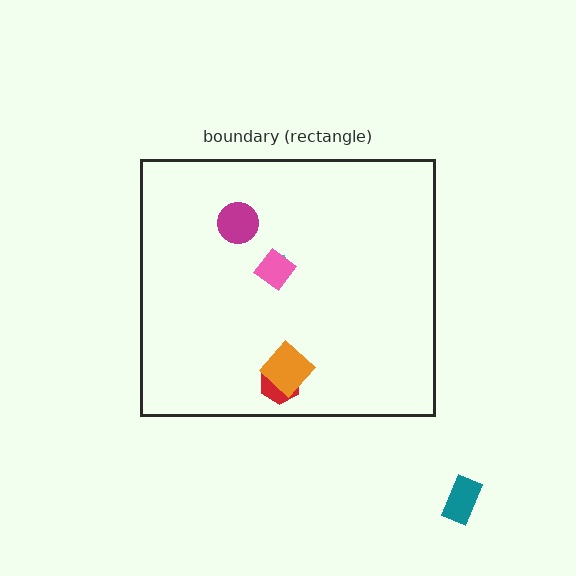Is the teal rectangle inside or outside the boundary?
Outside.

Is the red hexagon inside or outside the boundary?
Inside.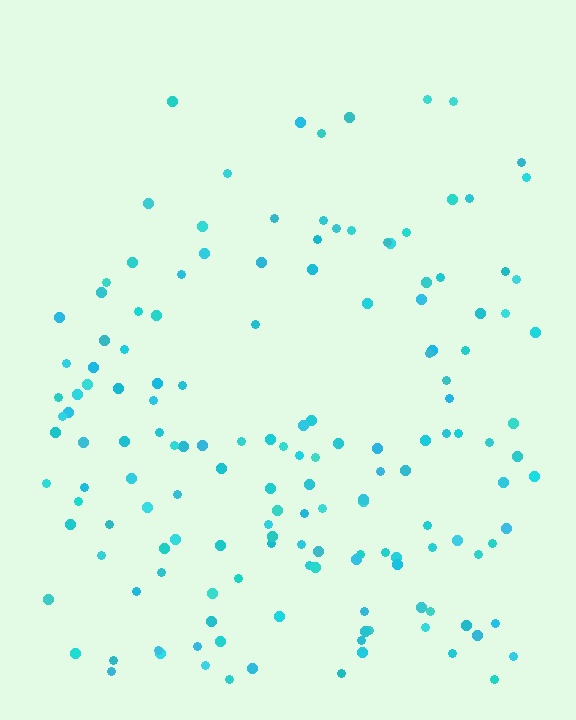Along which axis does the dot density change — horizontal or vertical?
Vertical.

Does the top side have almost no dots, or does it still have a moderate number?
Still a moderate number, just noticeably fewer than the bottom.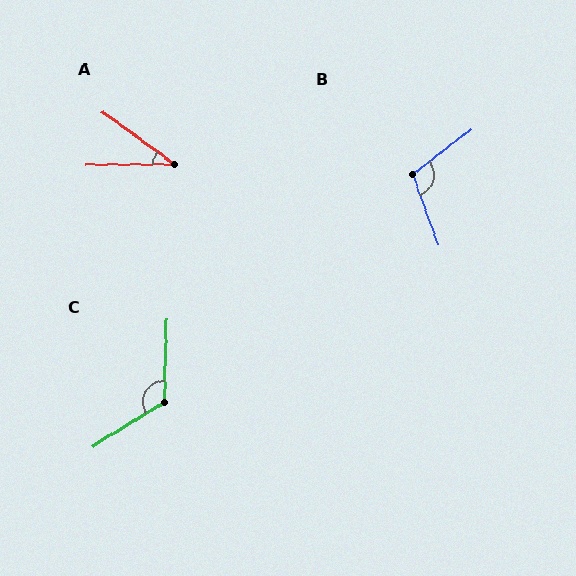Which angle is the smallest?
A, at approximately 37 degrees.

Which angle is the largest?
C, at approximately 123 degrees.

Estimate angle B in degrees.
Approximately 108 degrees.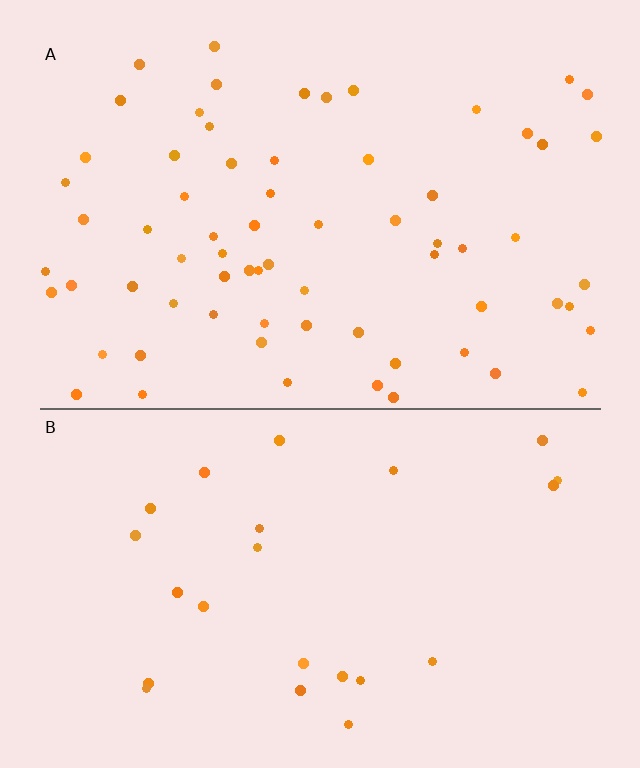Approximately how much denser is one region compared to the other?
Approximately 2.9× — region A over region B.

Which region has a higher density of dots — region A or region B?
A (the top).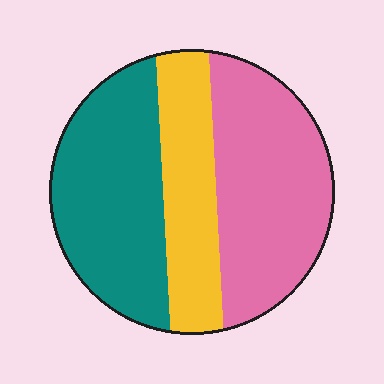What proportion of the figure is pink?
Pink takes up about two fifths (2/5) of the figure.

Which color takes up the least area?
Yellow, at roughly 25%.